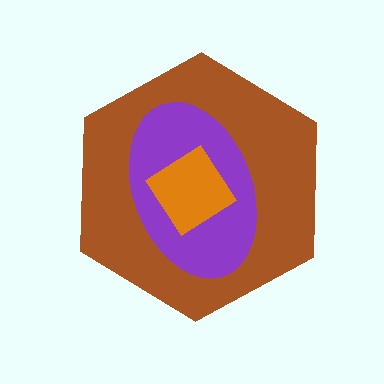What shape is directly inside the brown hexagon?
The purple ellipse.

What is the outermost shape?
The brown hexagon.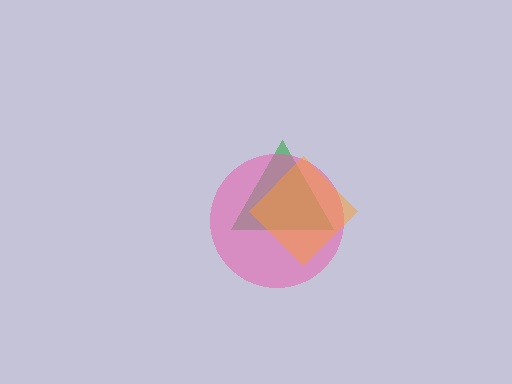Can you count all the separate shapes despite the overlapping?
Yes, there are 3 separate shapes.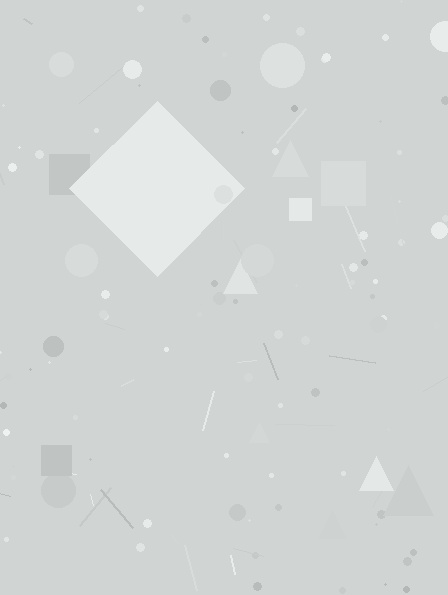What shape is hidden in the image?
A diamond is hidden in the image.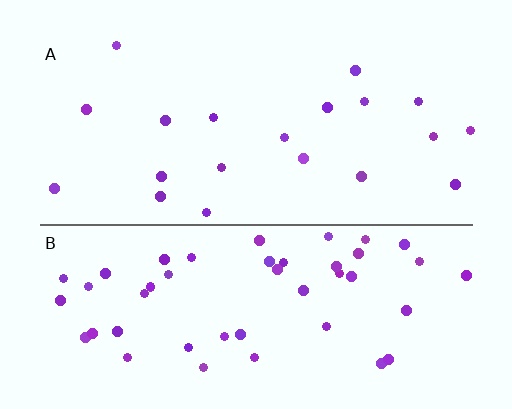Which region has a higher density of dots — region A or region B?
B (the bottom).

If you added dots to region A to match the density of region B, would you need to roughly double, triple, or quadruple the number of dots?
Approximately triple.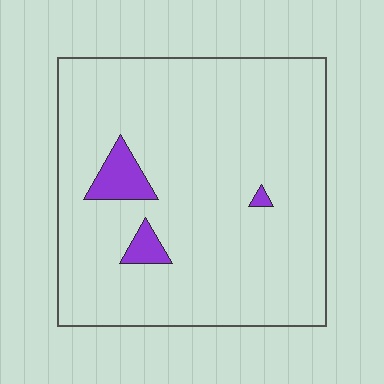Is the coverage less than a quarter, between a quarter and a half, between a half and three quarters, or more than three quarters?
Less than a quarter.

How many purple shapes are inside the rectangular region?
3.